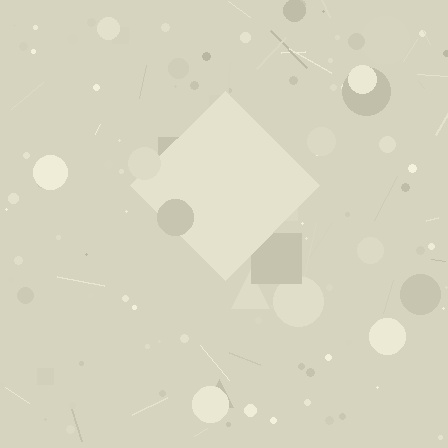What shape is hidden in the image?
A diamond is hidden in the image.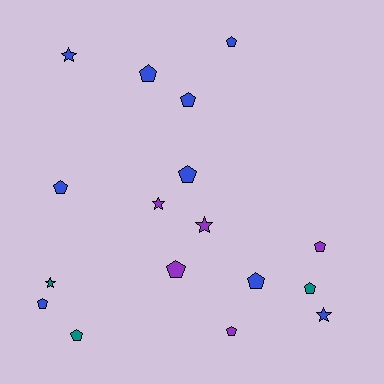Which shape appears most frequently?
Pentagon, with 12 objects.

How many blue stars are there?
There are 2 blue stars.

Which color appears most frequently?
Blue, with 9 objects.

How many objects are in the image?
There are 17 objects.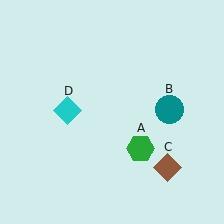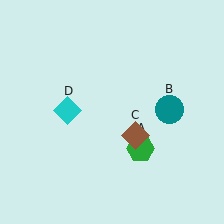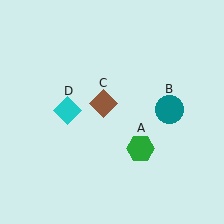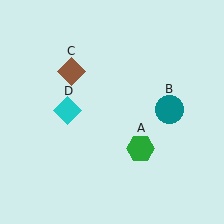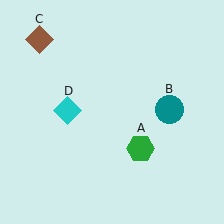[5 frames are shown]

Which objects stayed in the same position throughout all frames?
Green hexagon (object A) and teal circle (object B) and cyan diamond (object D) remained stationary.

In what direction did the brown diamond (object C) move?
The brown diamond (object C) moved up and to the left.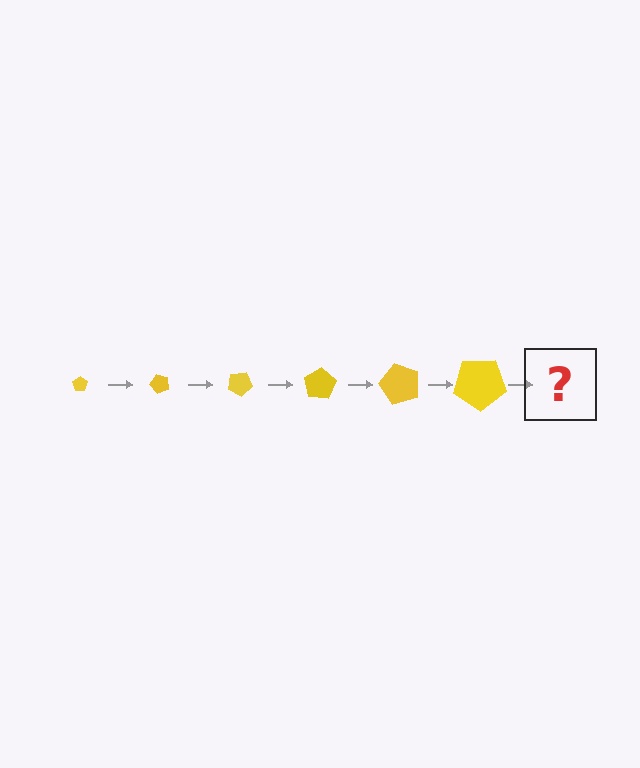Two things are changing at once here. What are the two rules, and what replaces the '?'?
The two rules are that the pentagon grows larger each step and it rotates 50 degrees each step. The '?' should be a pentagon, larger than the previous one and rotated 300 degrees from the start.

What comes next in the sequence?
The next element should be a pentagon, larger than the previous one and rotated 300 degrees from the start.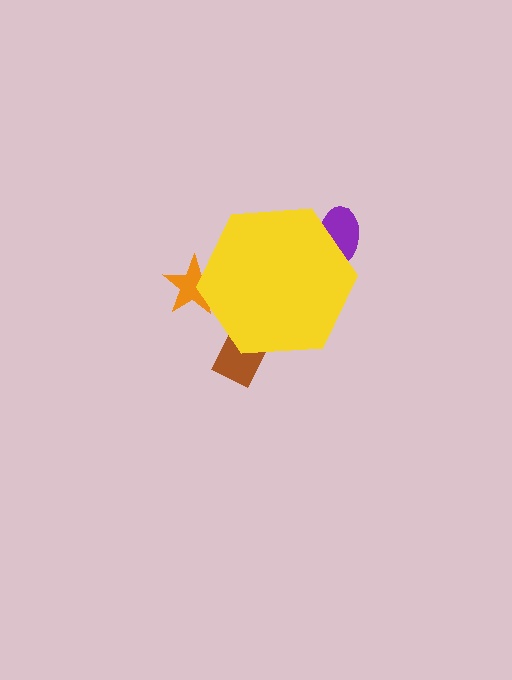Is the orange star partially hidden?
Yes, the orange star is partially hidden behind the yellow hexagon.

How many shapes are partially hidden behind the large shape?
3 shapes are partially hidden.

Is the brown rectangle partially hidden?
Yes, the brown rectangle is partially hidden behind the yellow hexagon.